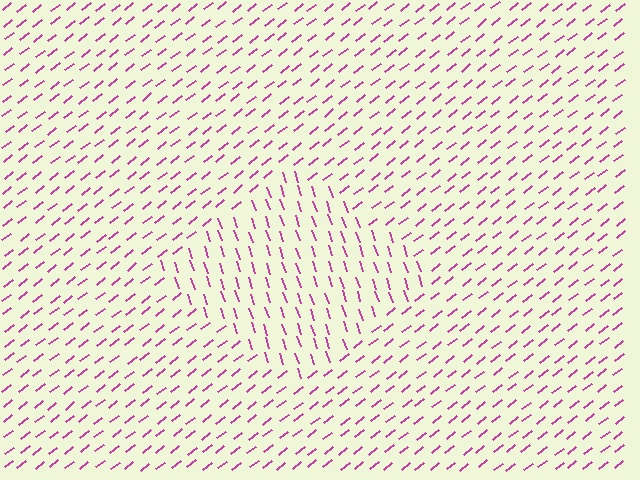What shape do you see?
I see a diamond.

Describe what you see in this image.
The image is filled with small magenta line segments. A diamond region in the image has lines oriented differently from the surrounding lines, creating a visible texture boundary.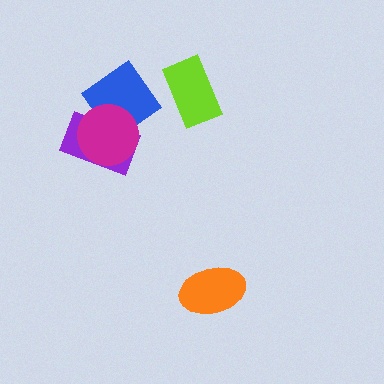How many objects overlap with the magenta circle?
2 objects overlap with the magenta circle.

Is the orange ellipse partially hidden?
No, no other shape covers it.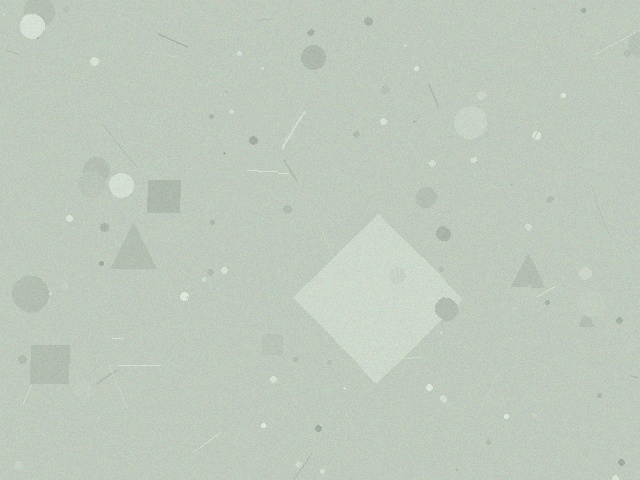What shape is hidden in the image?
A diamond is hidden in the image.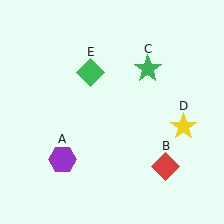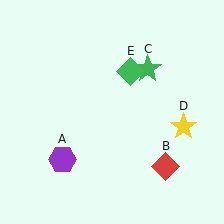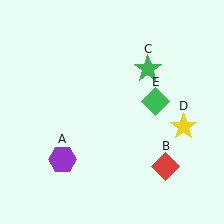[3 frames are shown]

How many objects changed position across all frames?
1 object changed position: green diamond (object E).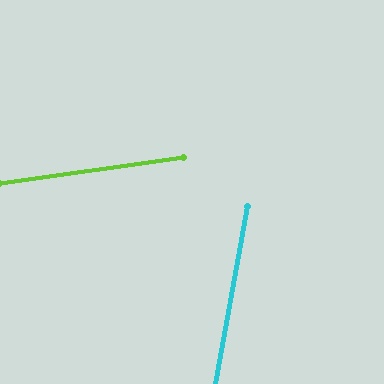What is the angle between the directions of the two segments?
Approximately 72 degrees.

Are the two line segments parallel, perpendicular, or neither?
Neither parallel nor perpendicular — they differ by about 72°.